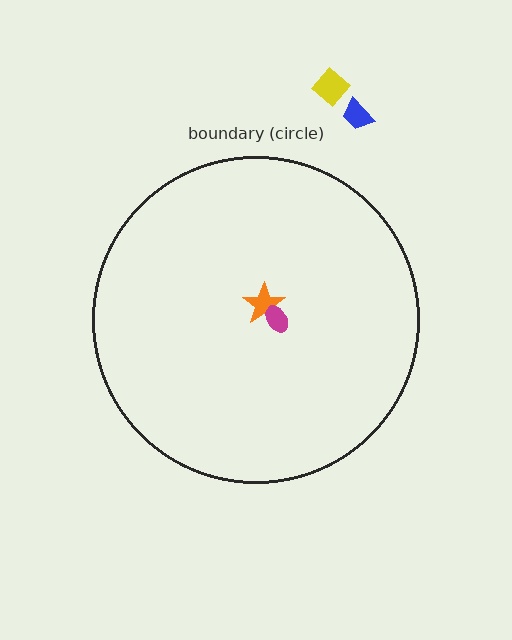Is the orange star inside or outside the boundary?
Inside.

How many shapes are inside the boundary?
2 inside, 2 outside.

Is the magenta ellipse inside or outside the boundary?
Inside.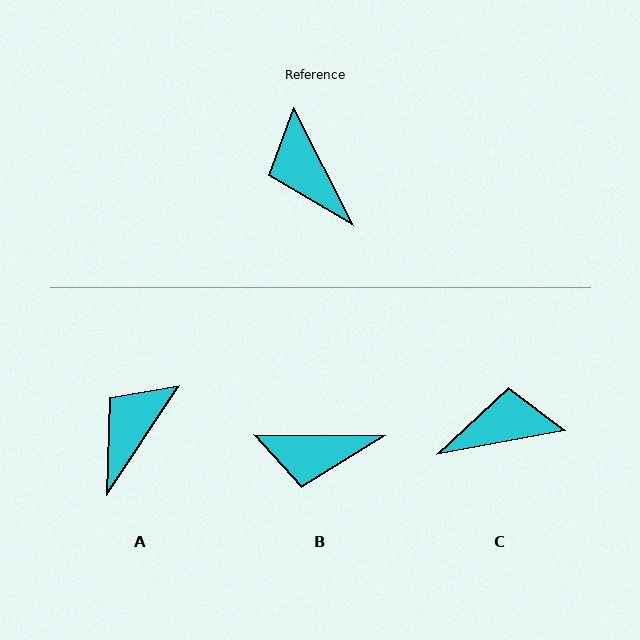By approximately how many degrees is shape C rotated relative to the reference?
Approximately 106 degrees clockwise.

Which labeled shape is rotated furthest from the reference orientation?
C, about 106 degrees away.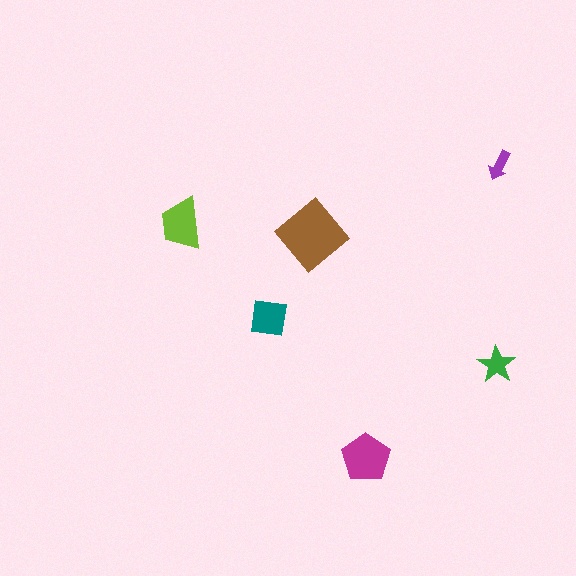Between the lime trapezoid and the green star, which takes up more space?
The lime trapezoid.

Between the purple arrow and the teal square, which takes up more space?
The teal square.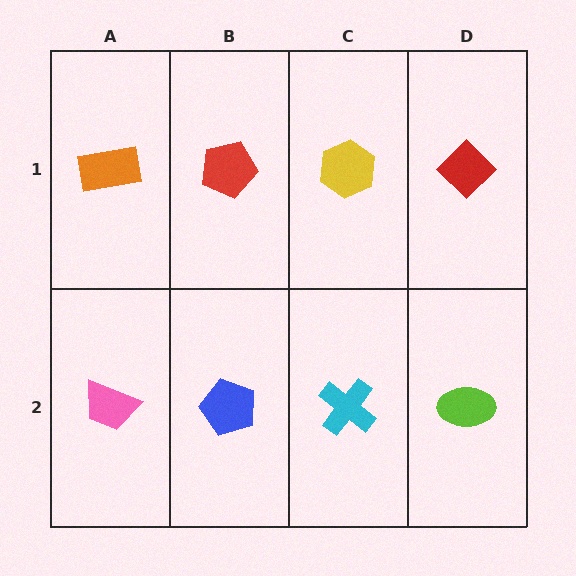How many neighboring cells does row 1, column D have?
2.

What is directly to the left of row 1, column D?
A yellow hexagon.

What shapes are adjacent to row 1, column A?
A pink trapezoid (row 2, column A), a red pentagon (row 1, column B).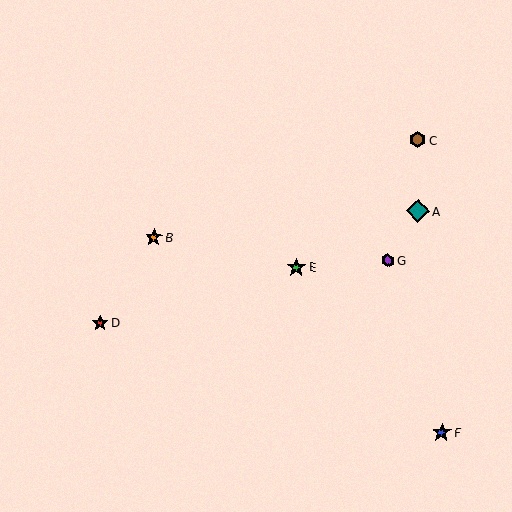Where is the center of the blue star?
The center of the blue star is at (442, 433).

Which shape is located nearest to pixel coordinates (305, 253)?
The green star (labeled E) at (296, 267) is nearest to that location.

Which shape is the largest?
The teal diamond (labeled A) is the largest.